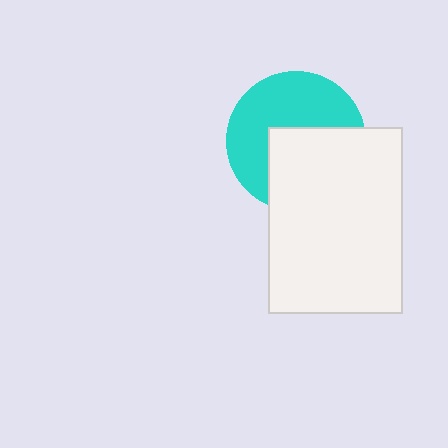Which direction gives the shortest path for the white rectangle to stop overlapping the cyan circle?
Moving toward the lower-right gives the shortest separation.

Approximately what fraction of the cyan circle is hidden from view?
Roughly 46% of the cyan circle is hidden behind the white rectangle.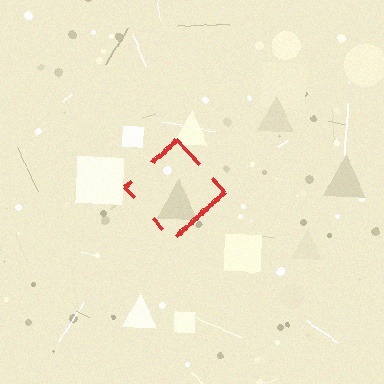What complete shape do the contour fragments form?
The contour fragments form a diamond.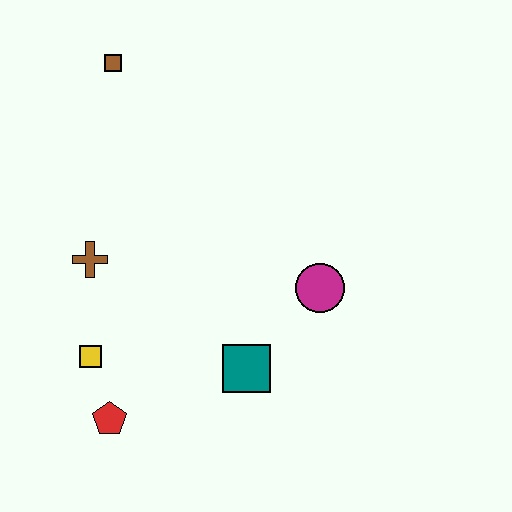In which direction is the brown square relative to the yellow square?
The brown square is above the yellow square.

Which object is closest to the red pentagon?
The yellow square is closest to the red pentagon.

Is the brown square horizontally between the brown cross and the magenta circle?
Yes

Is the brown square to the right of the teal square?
No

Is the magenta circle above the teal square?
Yes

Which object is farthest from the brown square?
The red pentagon is farthest from the brown square.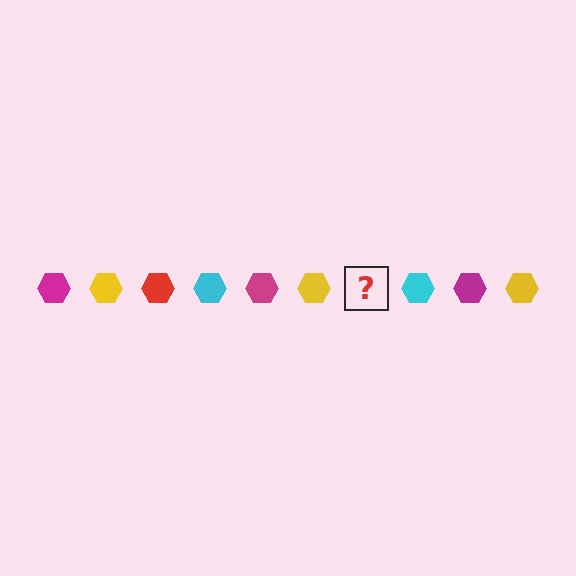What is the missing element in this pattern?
The missing element is a red hexagon.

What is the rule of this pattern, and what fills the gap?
The rule is that the pattern cycles through magenta, yellow, red, cyan hexagons. The gap should be filled with a red hexagon.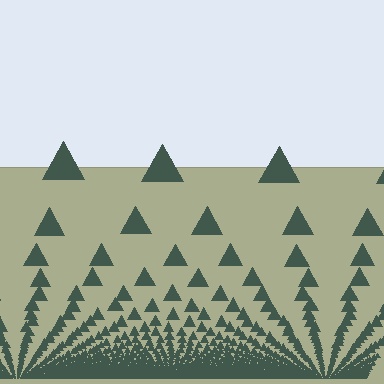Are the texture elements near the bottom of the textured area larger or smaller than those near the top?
Smaller. The gradient is inverted — elements near the bottom are smaller and denser.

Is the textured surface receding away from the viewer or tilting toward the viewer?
The surface appears to tilt toward the viewer. Texture elements get larger and sparser toward the top.